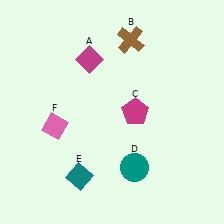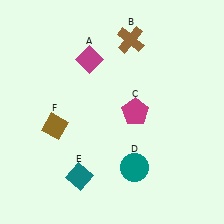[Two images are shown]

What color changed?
The diamond (F) changed from pink in Image 1 to brown in Image 2.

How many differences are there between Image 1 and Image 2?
There is 1 difference between the two images.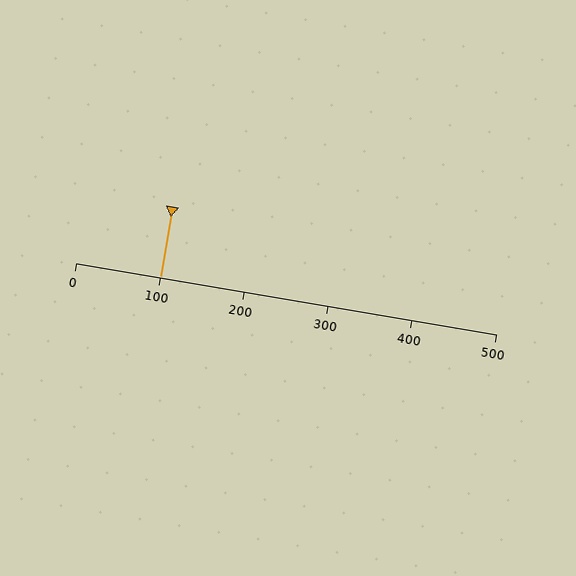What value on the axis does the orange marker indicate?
The marker indicates approximately 100.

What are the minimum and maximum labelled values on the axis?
The axis runs from 0 to 500.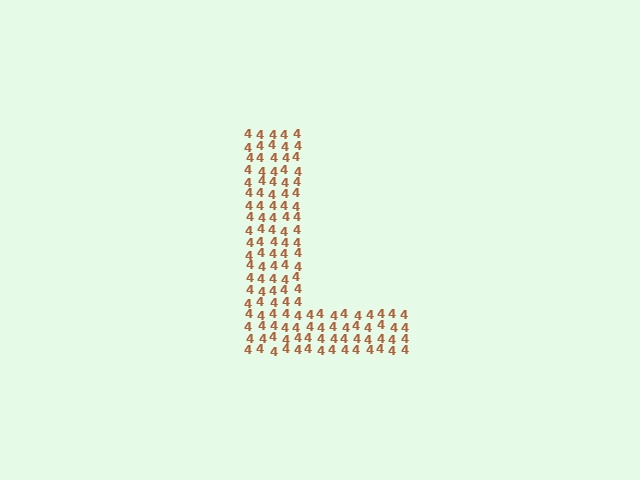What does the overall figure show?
The overall figure shows the letter L.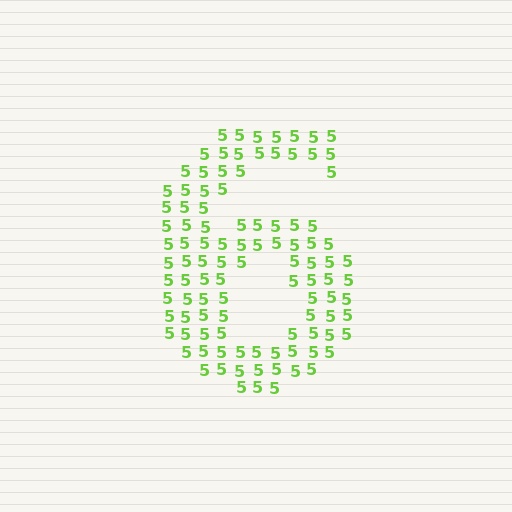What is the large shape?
The large shape is the digit 6.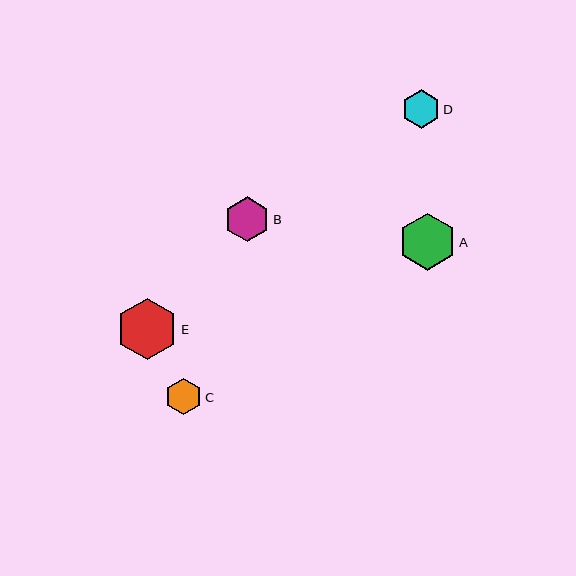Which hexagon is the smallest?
Hexagon C is the smallest with a size of approximately 36 pixels.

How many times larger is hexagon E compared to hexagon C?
Hexagon E is approximately 1.7 times the size of hexagon C.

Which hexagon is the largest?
Hexagon E is the largest with a size of approximately 61 pixels.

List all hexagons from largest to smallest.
From largest to smallest: E, A, B, D, C.